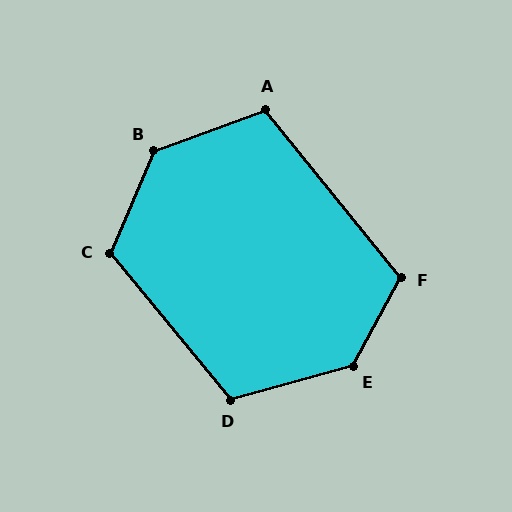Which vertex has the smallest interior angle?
A, at approximately 109 degrees.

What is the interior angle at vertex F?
Approximately 113 degrees (obtuse).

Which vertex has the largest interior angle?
E, at approximately 134 degrees.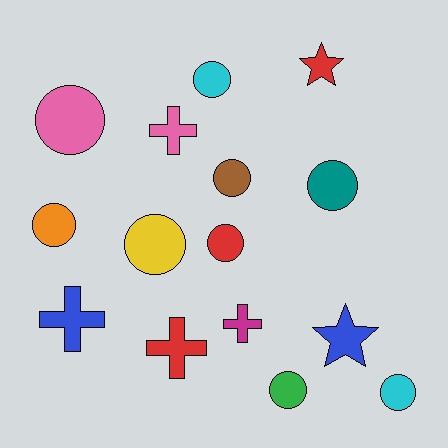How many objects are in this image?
There are 15 objects.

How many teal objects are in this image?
There is 1 teal object.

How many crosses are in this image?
There are 4 crosses.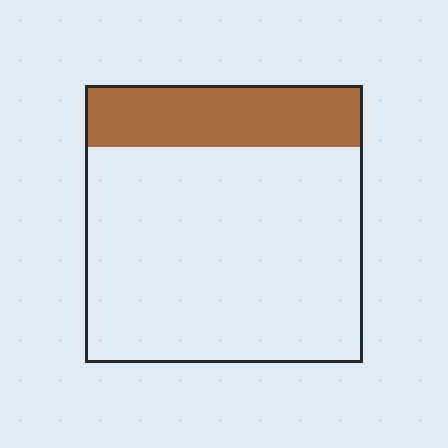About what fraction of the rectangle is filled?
About one fifth (1/5).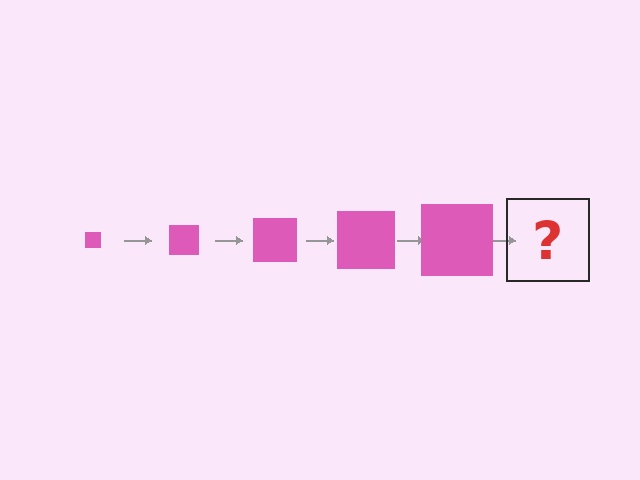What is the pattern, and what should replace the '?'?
The pattern is that the square gets progressively larger each step. The '?' should be a pink square, larger than the previous one.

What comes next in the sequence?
The next element should be a pink square, larger than the previous one.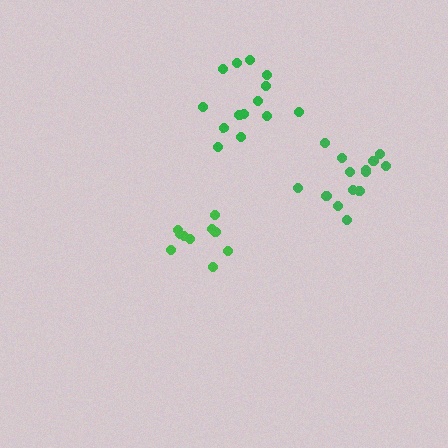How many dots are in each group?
Group 1: 10 dots, Group 2: 15 dots, Group 3: 14 dots (39 total).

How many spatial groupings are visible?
There are 3 spatial groupings.